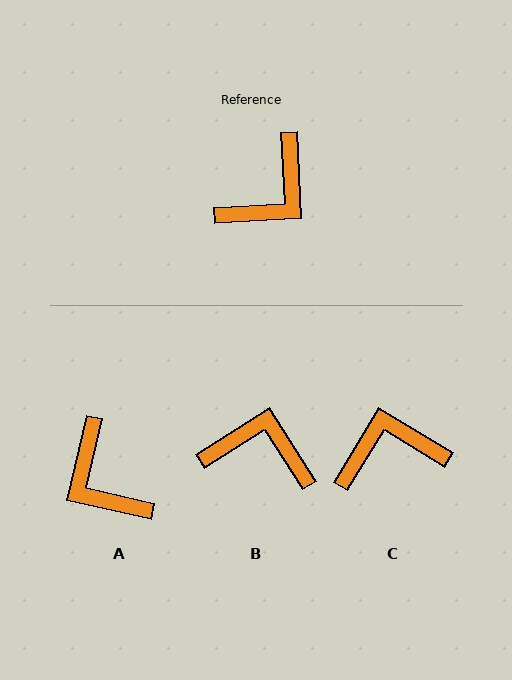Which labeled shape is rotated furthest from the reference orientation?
C, about 146 degrees away.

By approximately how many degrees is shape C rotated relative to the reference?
Approximately 146 degrees counter-clockwise.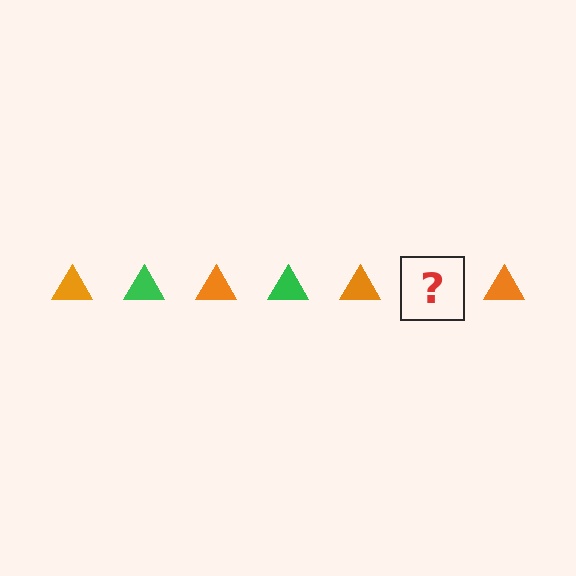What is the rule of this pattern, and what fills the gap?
The rule is that the pattern cycles through orange, green triangles. The gap should be filled with a green triangle.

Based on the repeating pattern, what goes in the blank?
The blank should be a green triangle.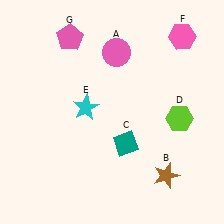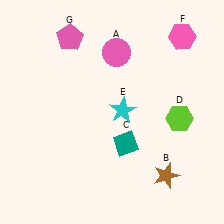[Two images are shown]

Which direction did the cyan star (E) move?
The cyan star (E) moved right.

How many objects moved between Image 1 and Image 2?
1 object moved between the two images.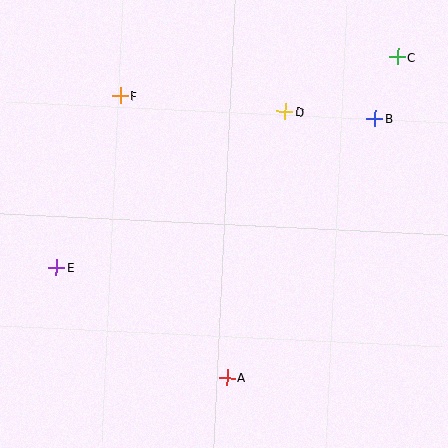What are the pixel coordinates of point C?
Point C is at (397, 57).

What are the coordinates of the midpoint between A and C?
The midpoint between A and C is at (312, 217).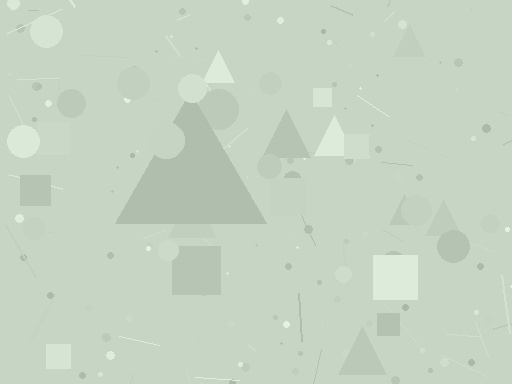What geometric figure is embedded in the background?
A triangle is embedded in the background.